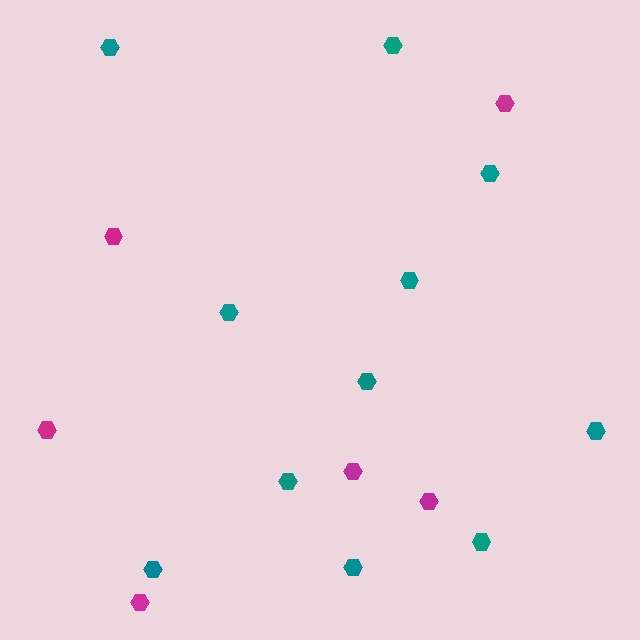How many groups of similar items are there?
There are 2 groups: one group of magenta hexagons (6) and one group of teal hexagons (11).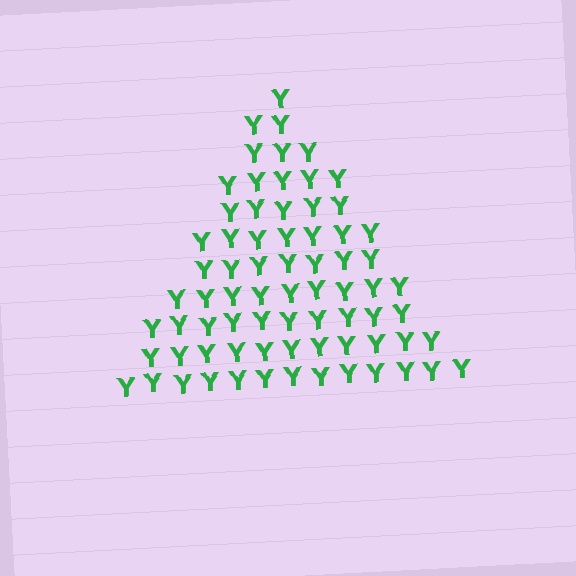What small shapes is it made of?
It is made of small letter Y's.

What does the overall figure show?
The overall figure shows a triangle.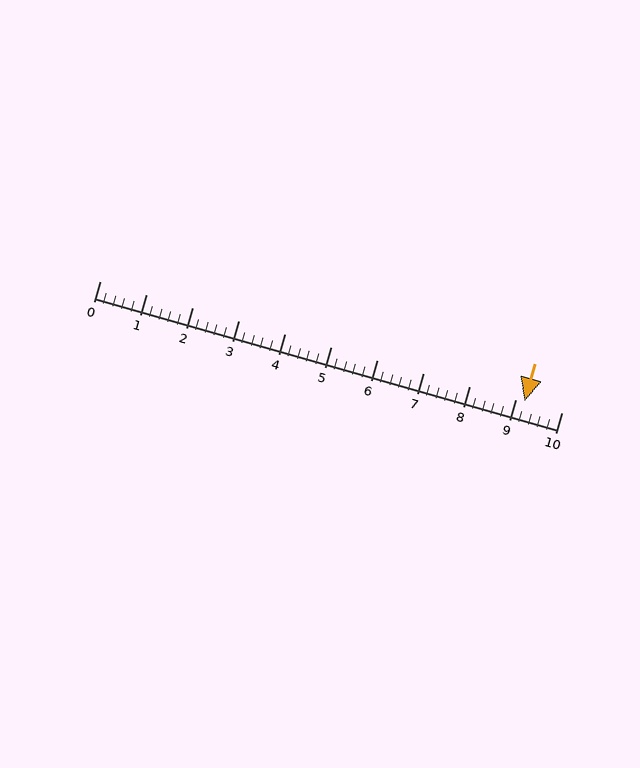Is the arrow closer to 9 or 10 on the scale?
The arrow is closer to 9.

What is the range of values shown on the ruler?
The ruler shows values from 0 to 10.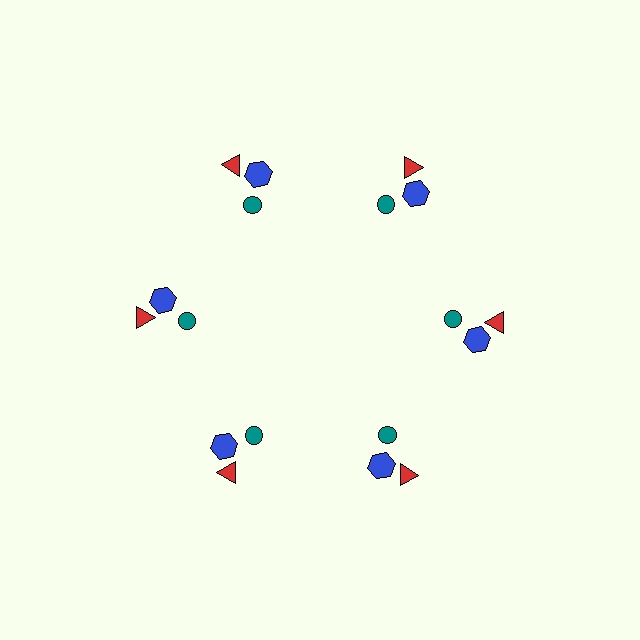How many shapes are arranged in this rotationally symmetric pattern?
There are 18 shapes, arranged in 6 groups of 3.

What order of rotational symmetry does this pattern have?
This pattern has 6-fold rotational symmetry.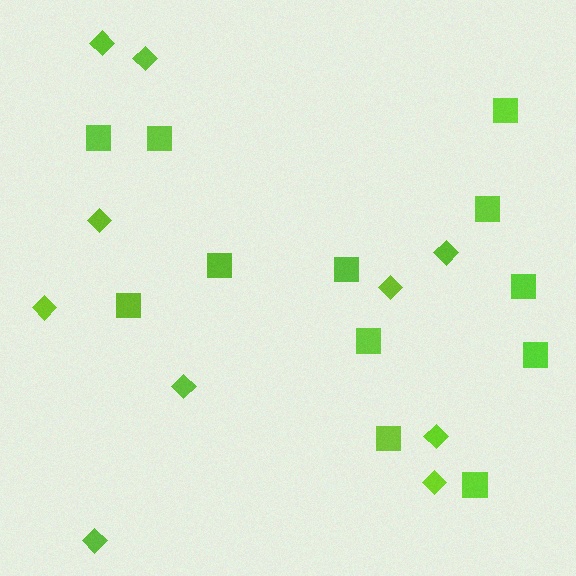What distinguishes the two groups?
There are 2 groups: one group of squares (12) and one group of diamonds (10).